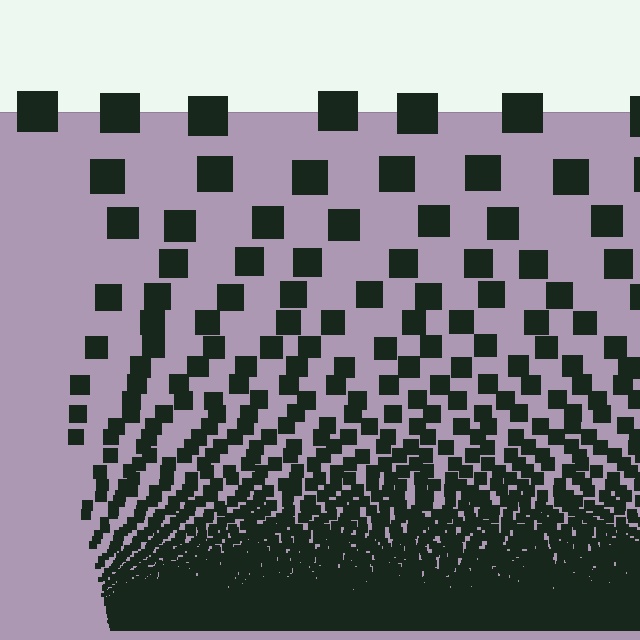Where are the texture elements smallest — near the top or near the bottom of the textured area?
Near the bottom.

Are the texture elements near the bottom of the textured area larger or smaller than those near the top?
Smaller. The gradient is inverted — elements near the bottom are smaller and denser.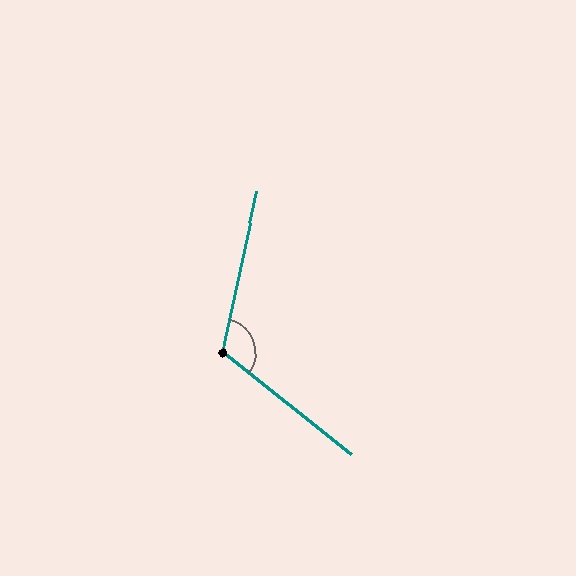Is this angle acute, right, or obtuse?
It is obtuse.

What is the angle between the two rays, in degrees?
Approximately 116 degrees.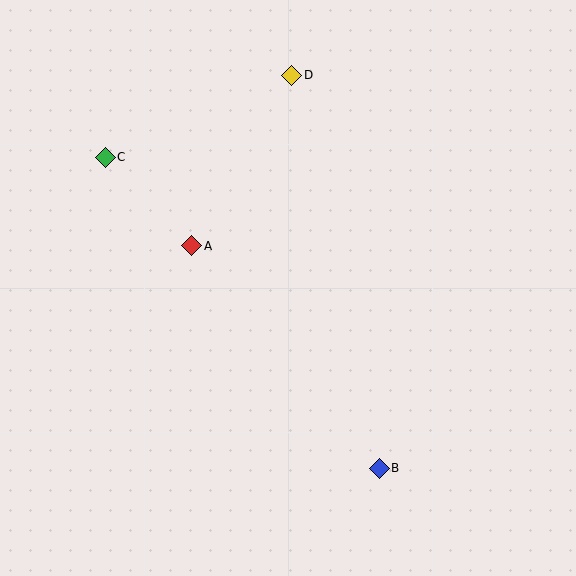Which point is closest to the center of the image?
Point A at (192, 246) is closest to the center.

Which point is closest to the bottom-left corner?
Point A is closest to the bottom-left corner.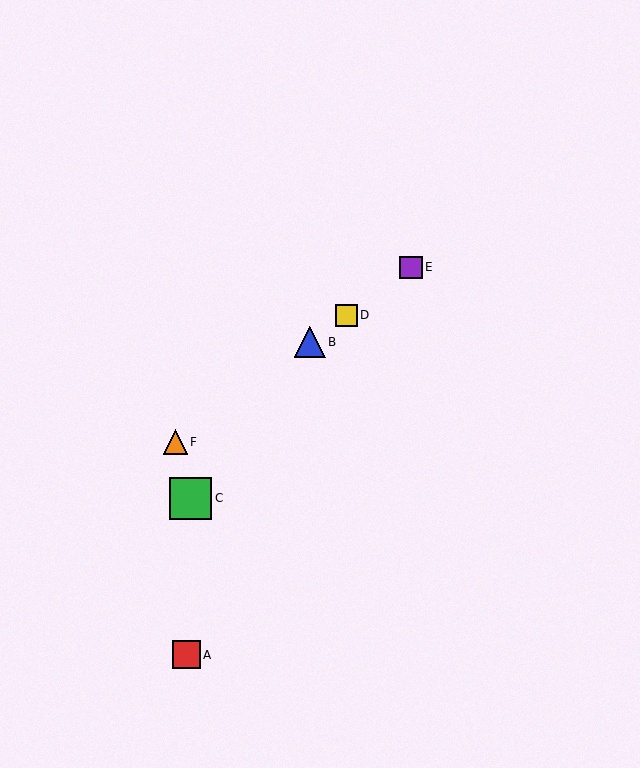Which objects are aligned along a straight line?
Objects B, D, E, F are aligned along a straight line.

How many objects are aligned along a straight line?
4 objects (B, D, E, F) are aligned along a straight line.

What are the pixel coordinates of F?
Object F is at (175, 442).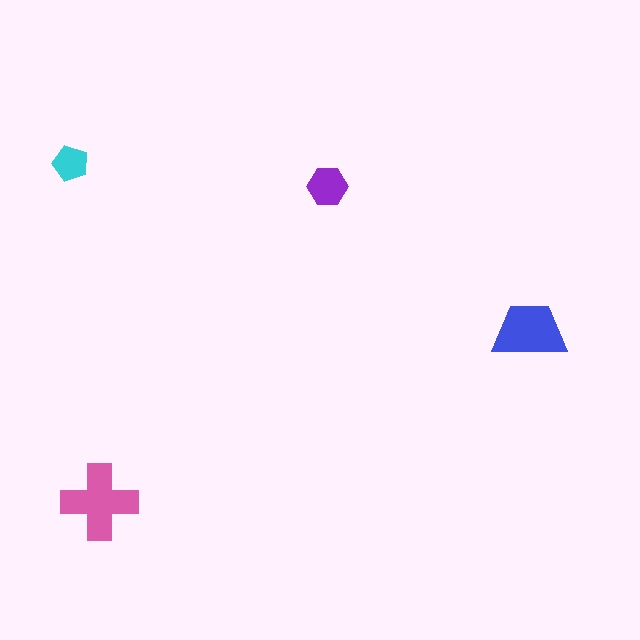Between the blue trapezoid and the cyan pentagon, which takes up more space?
The blue trapezoid.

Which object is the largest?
The pink cross.